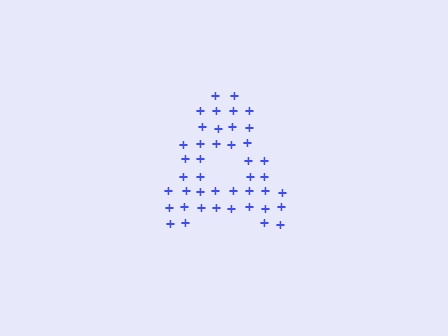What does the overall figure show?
The overall figure shows the letter A.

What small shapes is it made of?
It is made of small plus signs.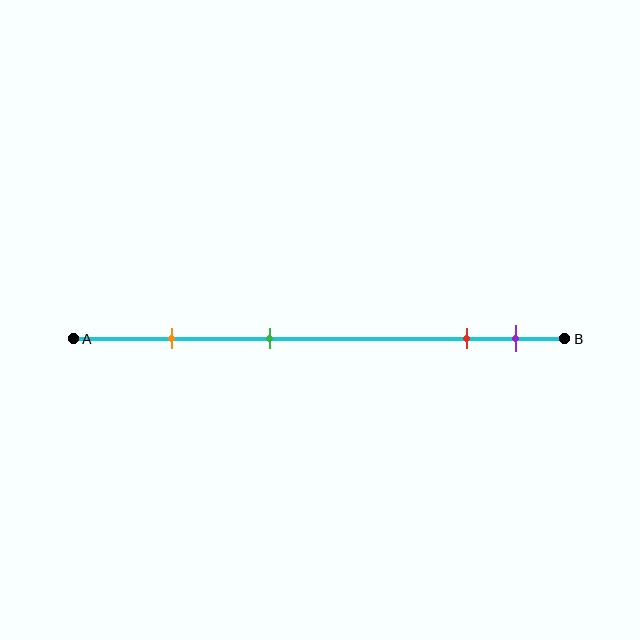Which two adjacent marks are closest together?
The red and purple marks are the closest adjacent pair.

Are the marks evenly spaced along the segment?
No, the marks are not evenly spaced.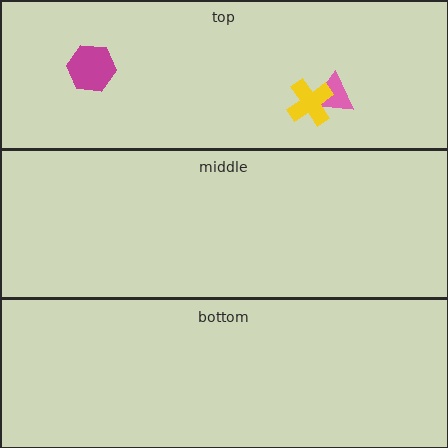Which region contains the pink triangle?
The top region.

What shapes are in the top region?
The pink triangle, the magenta hexagon, the yellow cross.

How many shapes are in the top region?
3.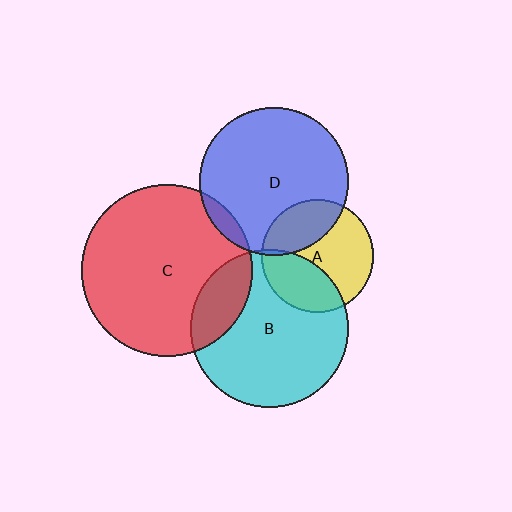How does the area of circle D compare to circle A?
Approximately 1.7 times.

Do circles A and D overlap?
Yes.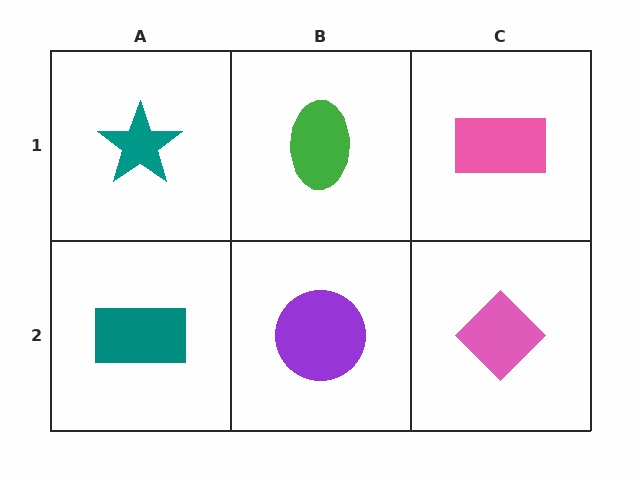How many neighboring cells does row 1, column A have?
2.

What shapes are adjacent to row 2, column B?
A green ellipse (row 1, column B), a teal rectangle (row 2, column A), a pink diamond (row 2, column C).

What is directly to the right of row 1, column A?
A green ellipse.